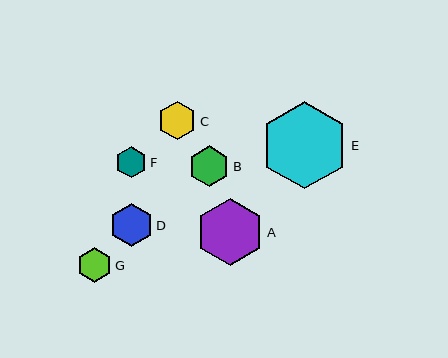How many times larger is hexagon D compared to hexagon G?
Hexagon D is approximately 1.2 times the size of hexagon G.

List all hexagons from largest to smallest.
From largest to smallest: E, A, D, B, C, G, F.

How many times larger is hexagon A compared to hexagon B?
Hexagon A is approximately 1.7 times the size of hexagon B.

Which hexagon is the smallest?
Hexagon F is the smallest with a size of approximately 31 pixels.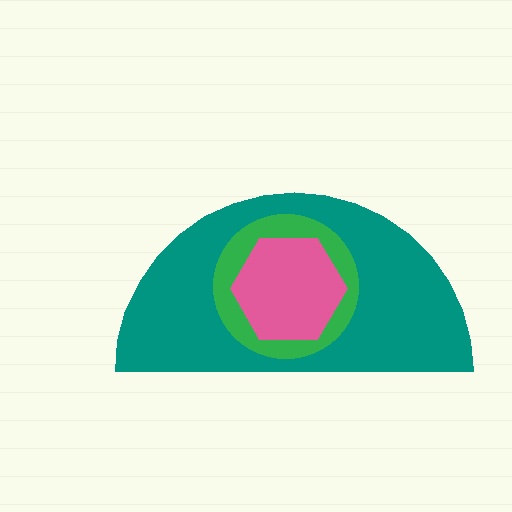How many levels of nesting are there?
3.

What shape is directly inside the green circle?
The pink hexagon.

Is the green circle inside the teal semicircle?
Yes.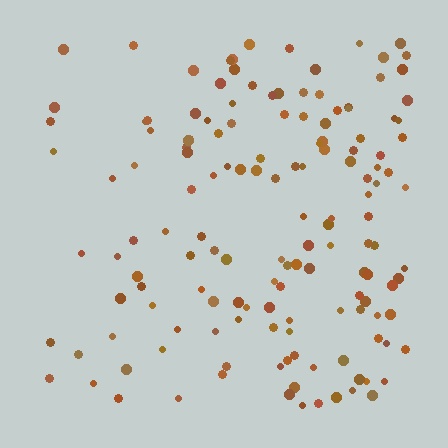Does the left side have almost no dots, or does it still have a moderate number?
Still a moderate number, just noticeably fewer than the right.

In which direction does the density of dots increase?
From left to right, with the right side densest.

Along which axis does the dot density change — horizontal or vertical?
Horizontal.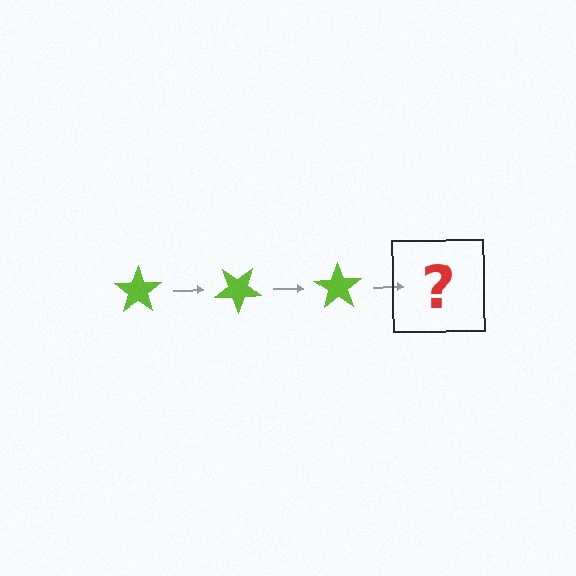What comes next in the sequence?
The next element should be a lime star rotated 105 degrees.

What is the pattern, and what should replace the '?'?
The pattern is that the star rotates 35 degrees each step. The '?' should be a lime star rotated 105 degrees.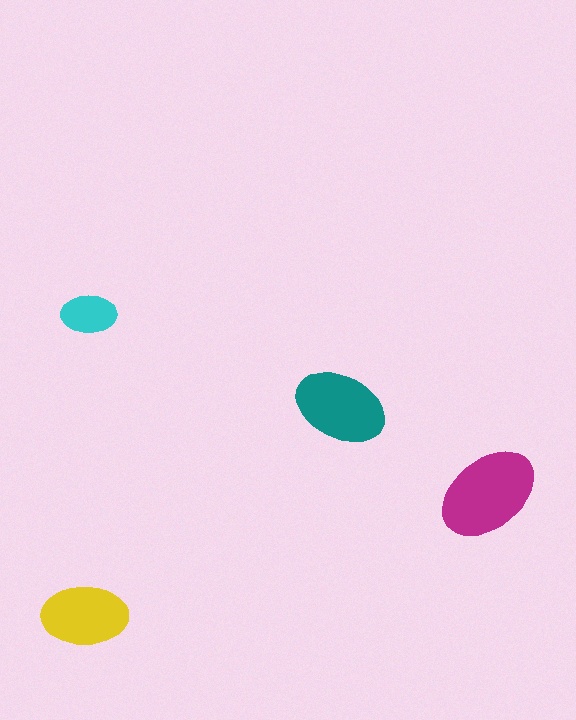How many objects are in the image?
There are 4 objects in the image.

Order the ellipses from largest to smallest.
the magenta one, the teal one, the yellow one, the cyan one.